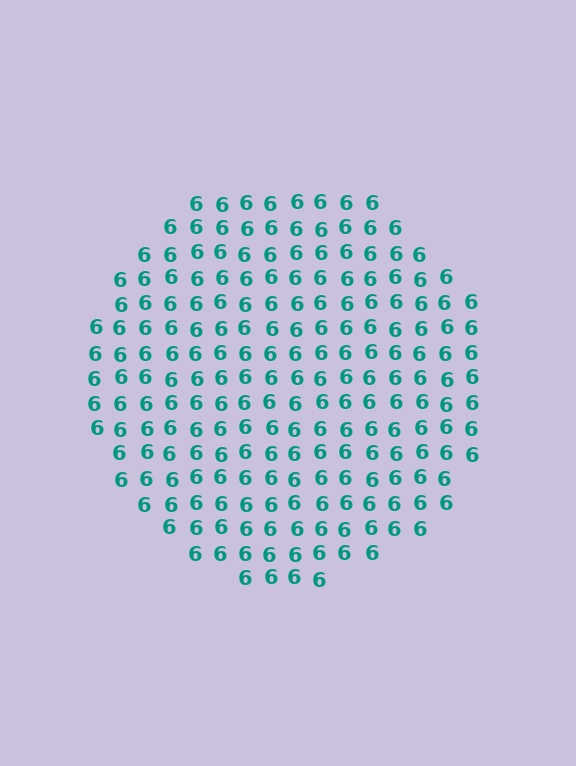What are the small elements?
The small elements are digit 6's.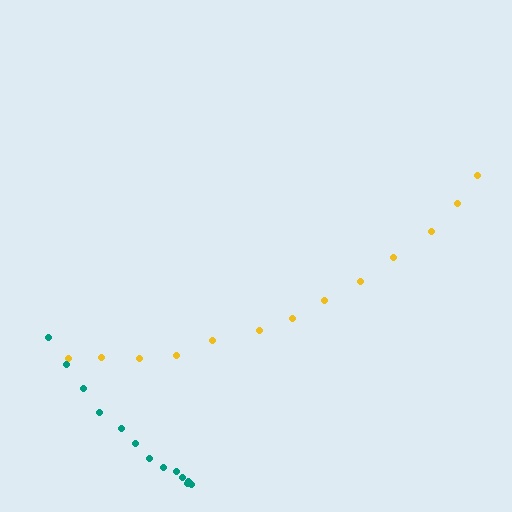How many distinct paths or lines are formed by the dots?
There are 2 distinct paths.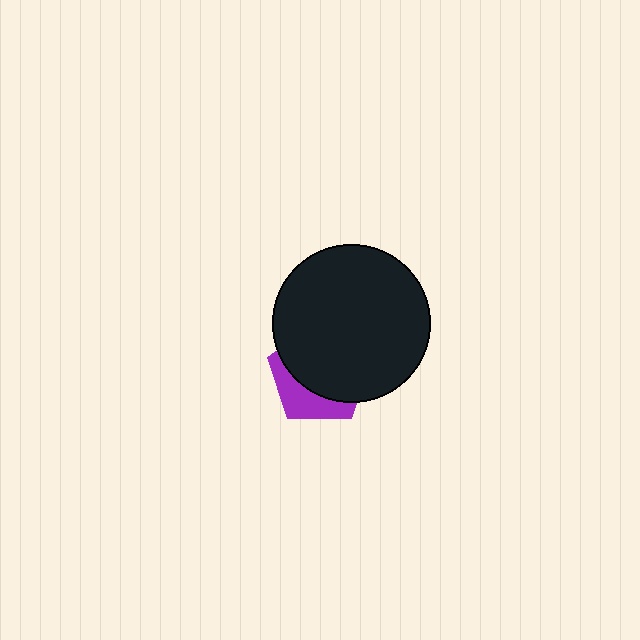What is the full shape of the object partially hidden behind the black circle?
The partially hidden object is a purple pentagon.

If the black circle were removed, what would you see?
You would see the complete purple pentagon.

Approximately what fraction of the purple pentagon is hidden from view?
Roughly 68% of the purple pentagon is hidden behind the black circle.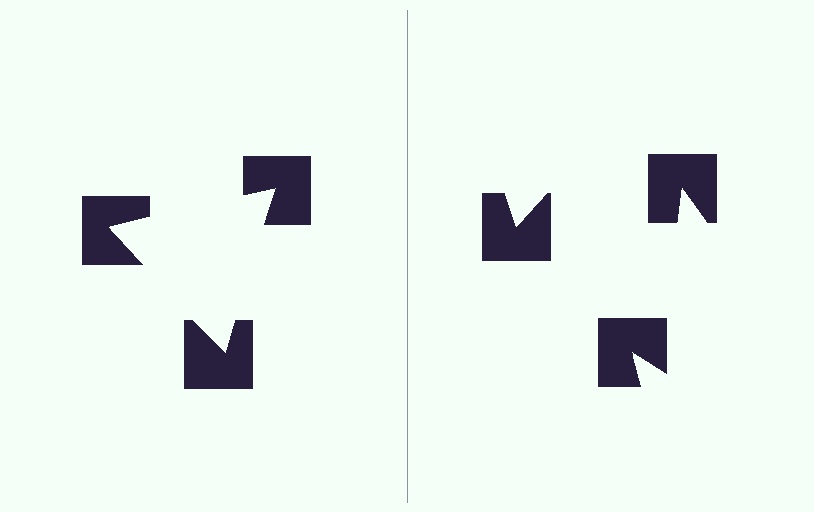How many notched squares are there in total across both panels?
6 — 3 on each side.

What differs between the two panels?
The notched squares are positioned identically on both sides; only the wedge orientations differ. On the left they align to a triangle; on the right they are misaligned.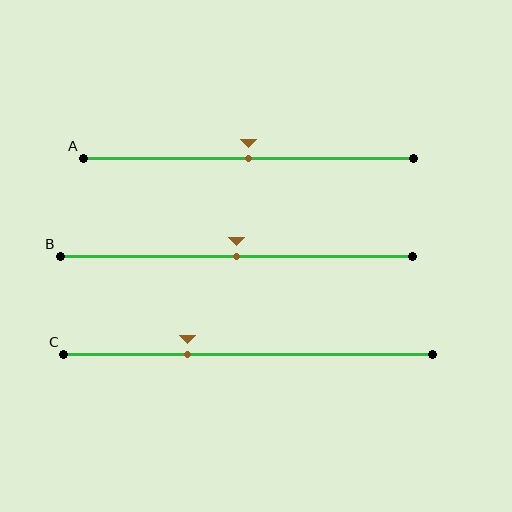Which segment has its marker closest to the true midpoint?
Segment A has its marker closest to the true midpoint.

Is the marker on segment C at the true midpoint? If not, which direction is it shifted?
No, the marker on segment C is shifted to the left by about 16% of the segment length.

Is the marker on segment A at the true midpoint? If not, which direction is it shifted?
Yes, the marker on segment A is at the true midpoint.